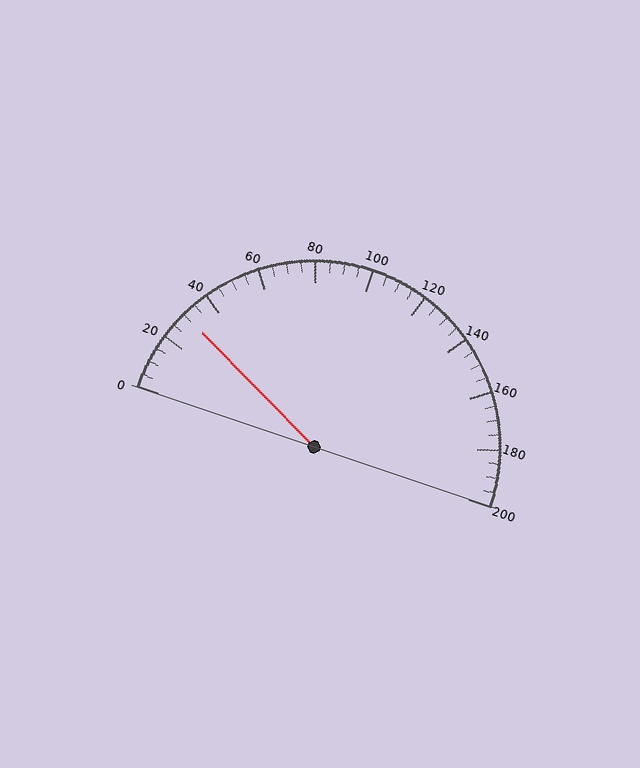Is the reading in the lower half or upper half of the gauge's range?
The reading is in the lower half of the range (0 to 200).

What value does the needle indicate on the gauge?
The needle indicates approximately 30.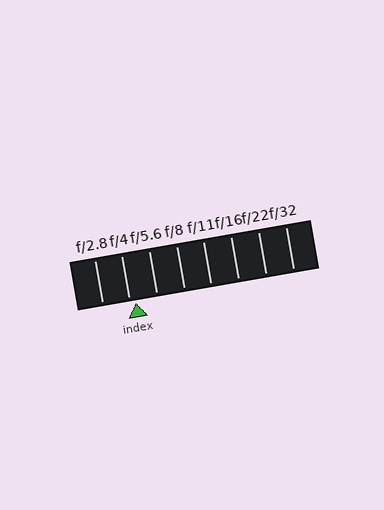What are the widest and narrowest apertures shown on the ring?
The widest aperture shown is f/2.8 and the narrowest is f/32.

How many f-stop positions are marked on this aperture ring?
There are 8 f-stop positions marked.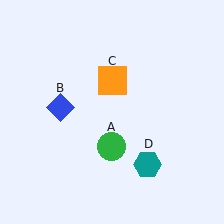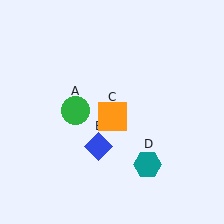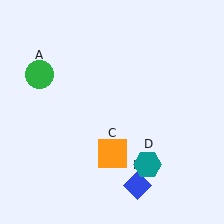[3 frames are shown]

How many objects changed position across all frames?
3 objects changed position: green circle (object A), blue diamond (object B), orange square (object C).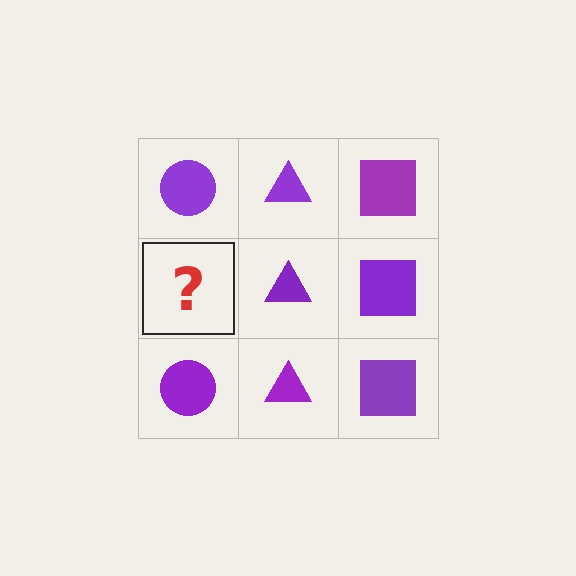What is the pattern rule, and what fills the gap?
The rule is that each column has a consistent shape. The gap should be filled with a purple circle.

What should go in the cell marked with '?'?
The missing cell should contain a purple circle.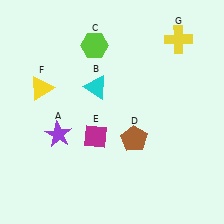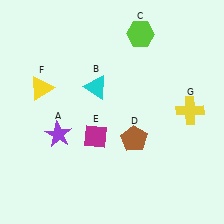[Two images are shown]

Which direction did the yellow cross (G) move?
The yellow cross (G) moved down.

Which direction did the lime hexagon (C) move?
The lime hexagon (C) moved right.